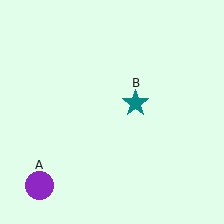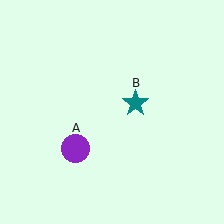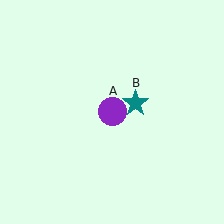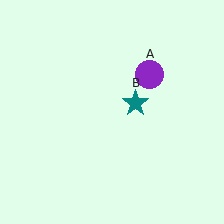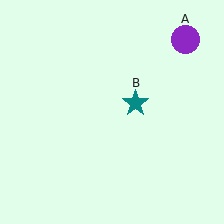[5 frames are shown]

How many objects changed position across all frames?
1 object changed position: purple circle (object A).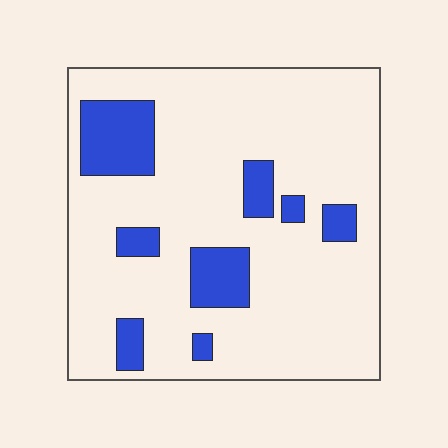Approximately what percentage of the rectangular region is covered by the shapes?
Approximately 15%.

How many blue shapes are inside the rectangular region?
8.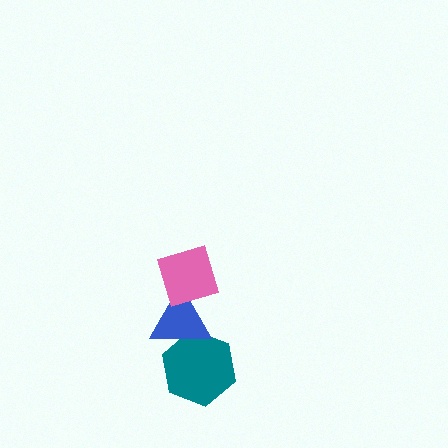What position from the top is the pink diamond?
The pink diamond is 1st from the top.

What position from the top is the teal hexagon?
The teal hexagon is 3rd from the top.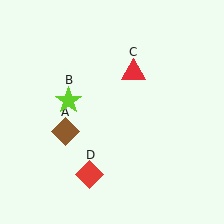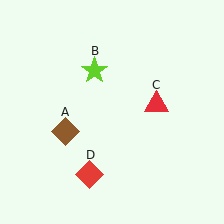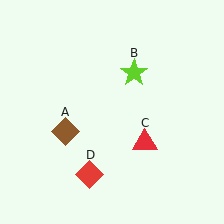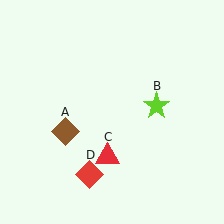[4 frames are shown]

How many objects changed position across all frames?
2 objects changed position: lime star (object B), red triangle (object C).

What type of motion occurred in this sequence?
The lime star (object B), red triangle (object C) rotated clockwise around the center of the scene.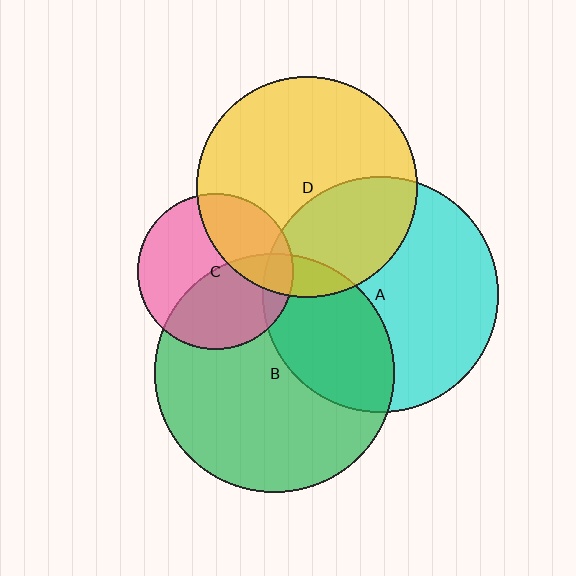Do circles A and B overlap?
Yes.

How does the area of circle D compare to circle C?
Approximately 2.0 times.